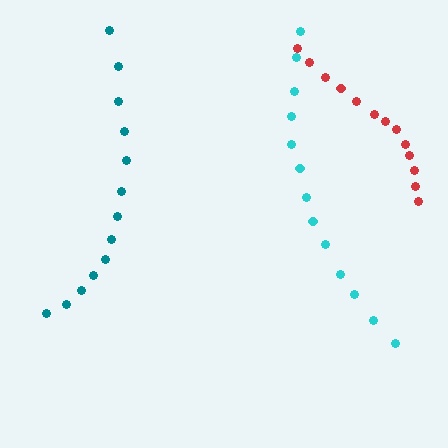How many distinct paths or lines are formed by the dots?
There are 3 distinct paths.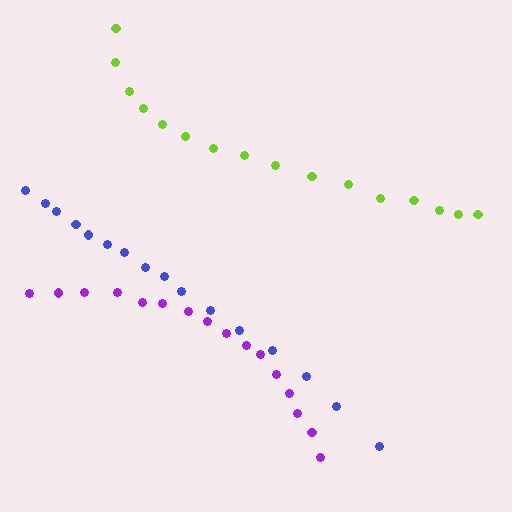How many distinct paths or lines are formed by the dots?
There are 3 distinct paths.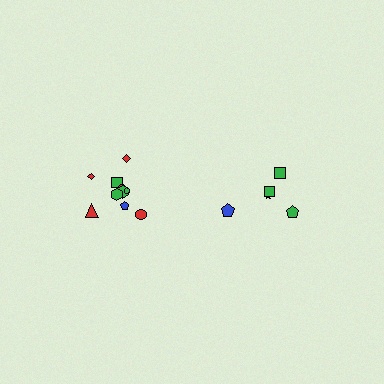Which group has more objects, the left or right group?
The left group.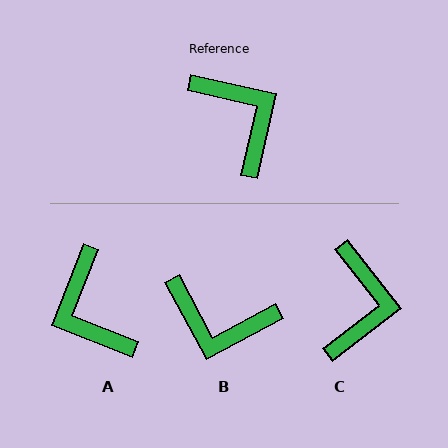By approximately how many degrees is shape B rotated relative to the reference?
Approximately 139 degrees clockwise.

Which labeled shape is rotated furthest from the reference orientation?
A, about 171 degrees away.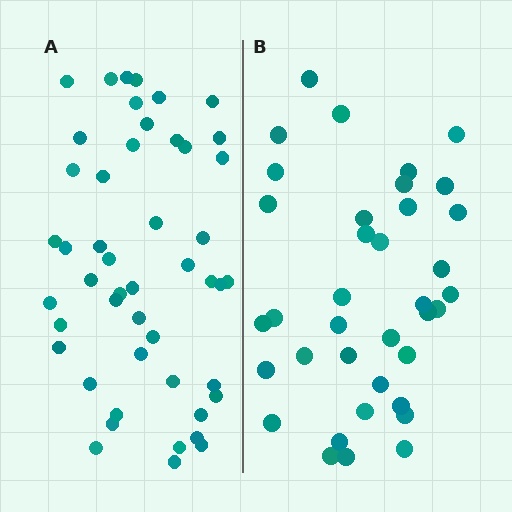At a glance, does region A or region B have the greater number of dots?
Region A (the left region) has more dots.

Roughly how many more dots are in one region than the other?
Region A has roughly 12 or so more dots than region B.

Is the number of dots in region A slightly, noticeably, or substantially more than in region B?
Region A has noticeably more, but not dramatically so. The ratio is roughly 1.3 to 1.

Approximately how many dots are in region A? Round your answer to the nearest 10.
About 50 dots. (The exact count is 48, which rounds to 50.)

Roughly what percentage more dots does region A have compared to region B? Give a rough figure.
About 30% more.